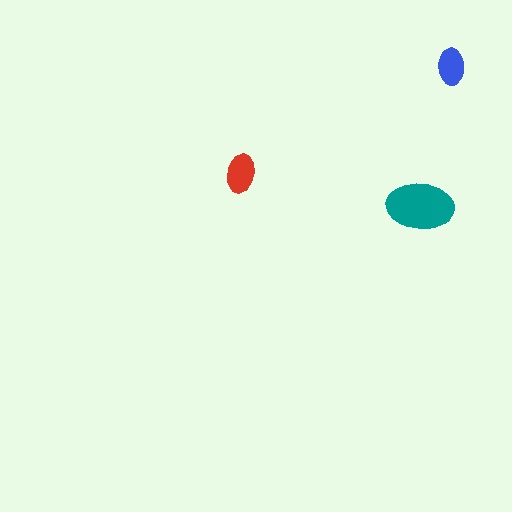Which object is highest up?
The blue ellipse is topmost.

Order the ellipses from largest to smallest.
the teal one, the red one, the blue one.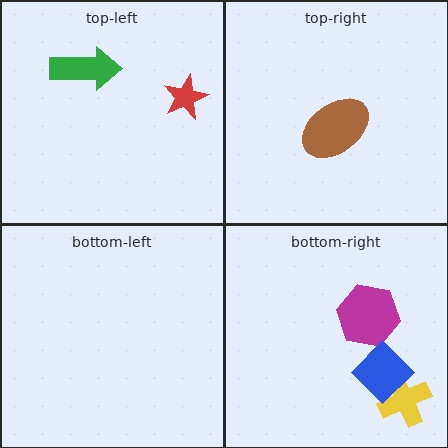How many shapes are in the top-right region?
1.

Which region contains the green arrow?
The top-left region.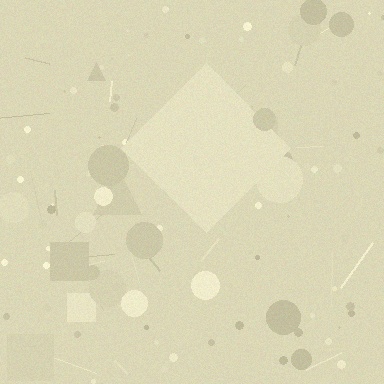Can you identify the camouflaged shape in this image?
The camouflaged shape is a diamond.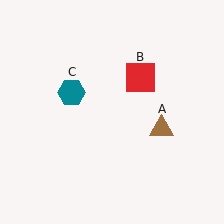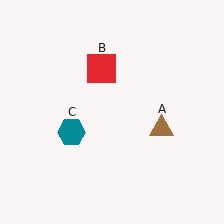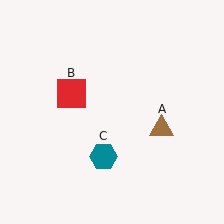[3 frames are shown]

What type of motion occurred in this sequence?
The red square (object B), teal hexagon (object C) rotated counterclockwise around the center of the scene.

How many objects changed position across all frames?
2 objects changed position: red square (object B), teal hexagon (object C).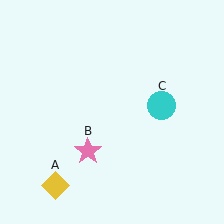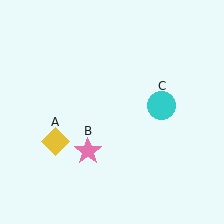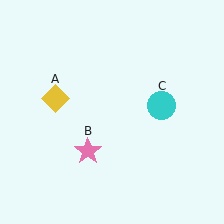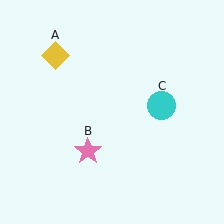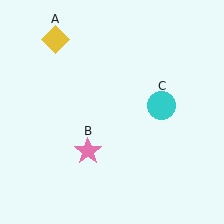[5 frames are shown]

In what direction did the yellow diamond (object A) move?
The yellow diamond (object A) moved up.